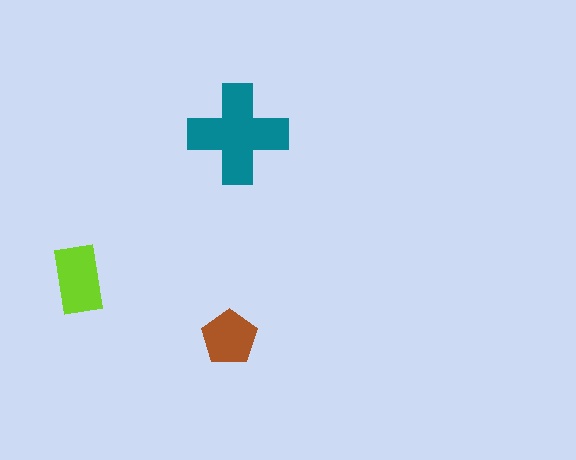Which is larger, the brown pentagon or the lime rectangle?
The lime rectangle.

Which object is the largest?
The teal cross.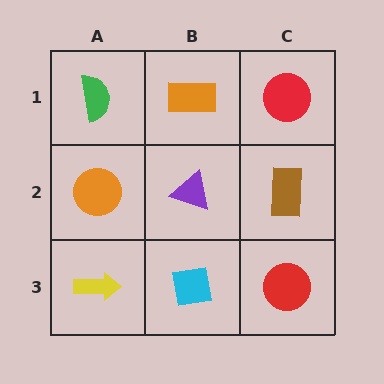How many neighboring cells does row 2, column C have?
3.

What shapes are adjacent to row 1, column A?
An orange circle (row 2, column A), an orange rectangle (row 1, column B).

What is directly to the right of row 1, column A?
An orange rectangle.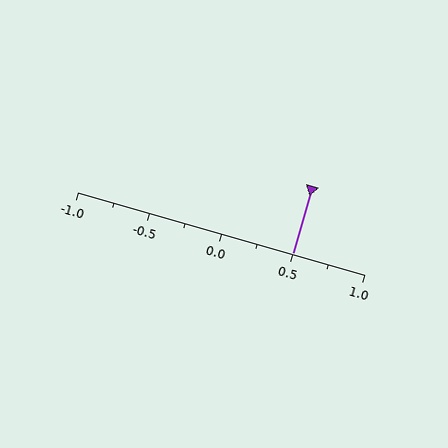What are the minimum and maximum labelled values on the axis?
The axis runs from -1.0 to 1.0.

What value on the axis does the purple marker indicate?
The marker indicates approximately 0.5.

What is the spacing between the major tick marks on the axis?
The major ticks are spaced 0.5 apart.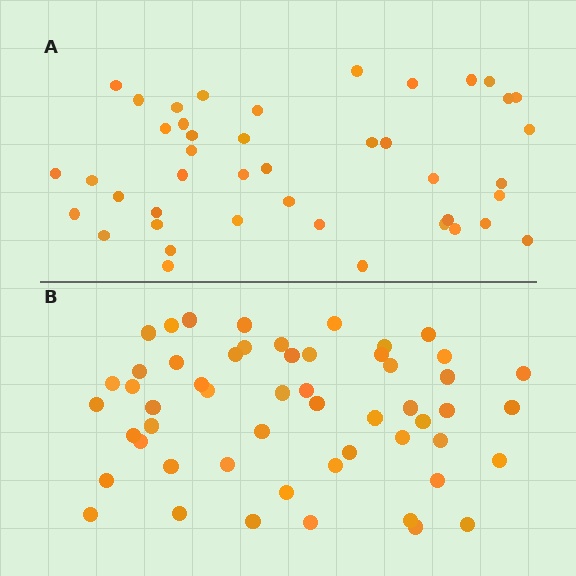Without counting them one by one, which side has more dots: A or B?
Region B (the bottom region) has more dots.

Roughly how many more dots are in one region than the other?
Region B has roughly 12 or so more dots than region A.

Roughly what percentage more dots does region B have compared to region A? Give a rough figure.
About 25% more.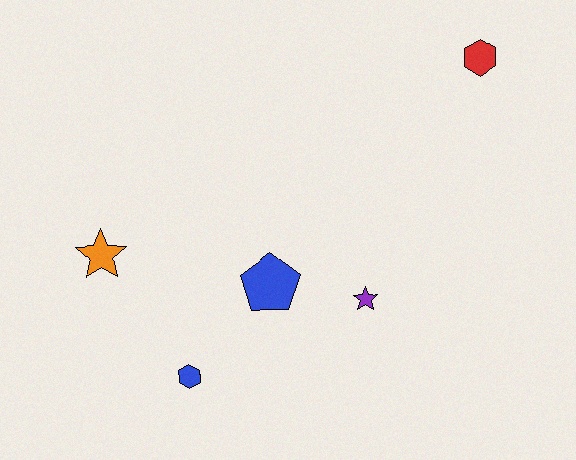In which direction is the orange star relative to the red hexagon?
The orange star is to the left of the red hexagon.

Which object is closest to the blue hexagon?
The blue pentagon is closest to the blue hexagon.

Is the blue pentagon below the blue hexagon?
No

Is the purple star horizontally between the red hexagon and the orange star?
Yes